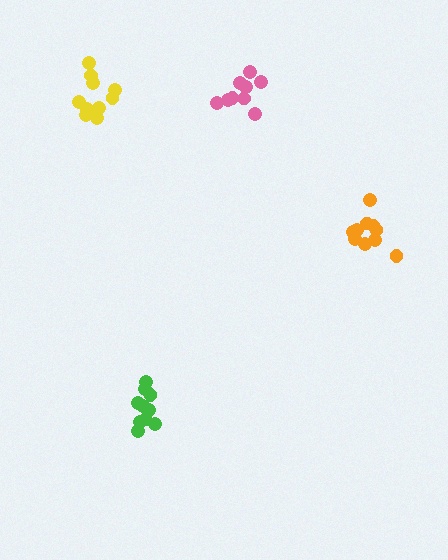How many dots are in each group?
Group 1: 10 dots, Group 2: 9 dots, Group 3: 10 dots, Group 4: 11 dots (40 total).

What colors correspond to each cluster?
The clusters are colored: green, pink, orange, yellow.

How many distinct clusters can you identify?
There are 4 distinct clusters.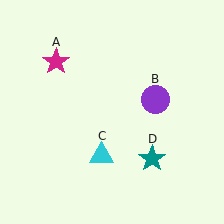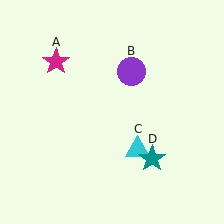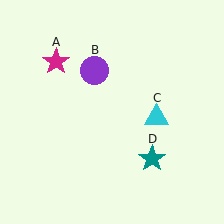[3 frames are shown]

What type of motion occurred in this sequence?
The purple circle (object B), cyan triangle (object C) rotated counterclockwise around the center of the scene.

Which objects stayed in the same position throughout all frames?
Magenta star (object A) and teal star (object D) remained stationary.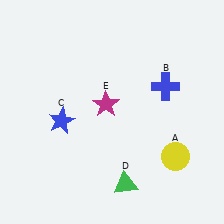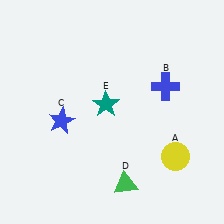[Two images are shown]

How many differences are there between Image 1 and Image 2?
There is 1 difference between the two images.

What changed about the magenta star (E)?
In Image 1, E is magenta. In Image 2, it changed to teal.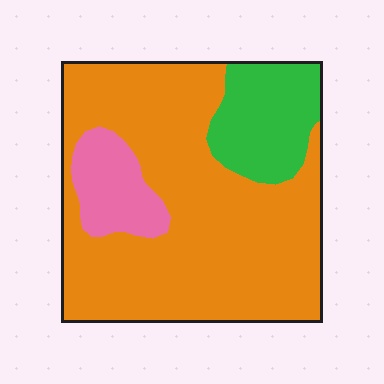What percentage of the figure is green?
Green takes up about one sixth (1/6) of the figure.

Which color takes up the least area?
Pink, at roughly 10%.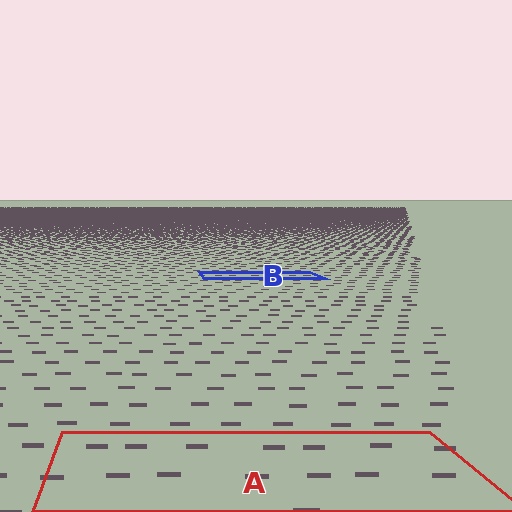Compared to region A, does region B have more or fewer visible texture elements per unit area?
Region B has more texture elements per unit area — they are packed more densely because it is farther away.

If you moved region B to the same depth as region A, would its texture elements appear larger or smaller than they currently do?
They would appear larger. At a closer depth, the same texture elements are projected at a bigger on-screen size.